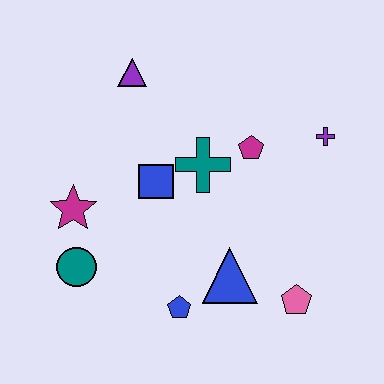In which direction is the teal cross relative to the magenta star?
The teal cross is to the right of the magenta star.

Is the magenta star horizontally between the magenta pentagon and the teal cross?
No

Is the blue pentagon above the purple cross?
No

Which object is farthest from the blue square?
The pink pentagon is farthest from the blue square.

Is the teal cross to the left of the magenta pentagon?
Yes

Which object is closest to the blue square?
The teal cross is closest to the blue square.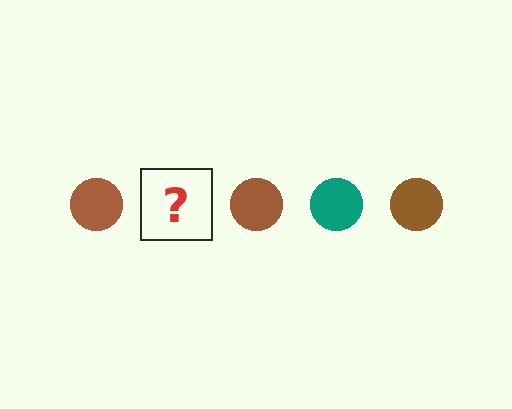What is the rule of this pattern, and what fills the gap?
The rule is that the pattern cycles through brown, teal circles. The gap should be filled with a teal circle.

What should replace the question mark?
The question mark should be replaced with a teal circle.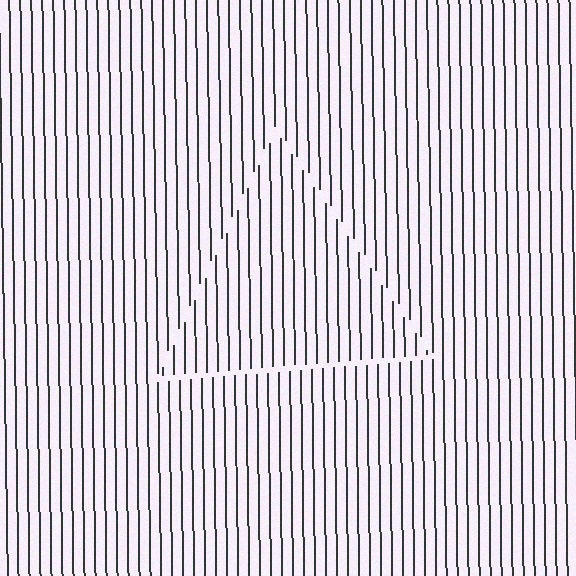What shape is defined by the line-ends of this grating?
An illusory triangle. The interior of the shape contains the same grating, shifted by half a period — the contour is defined by the phase discontinuity where line-ends from the inner and outer gratings abut.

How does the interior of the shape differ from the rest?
The interior of the shape contains the same grating, shifted by half a period — the contour is defined by the phase discontinuity where line-ends from the inner and outer gratings abut.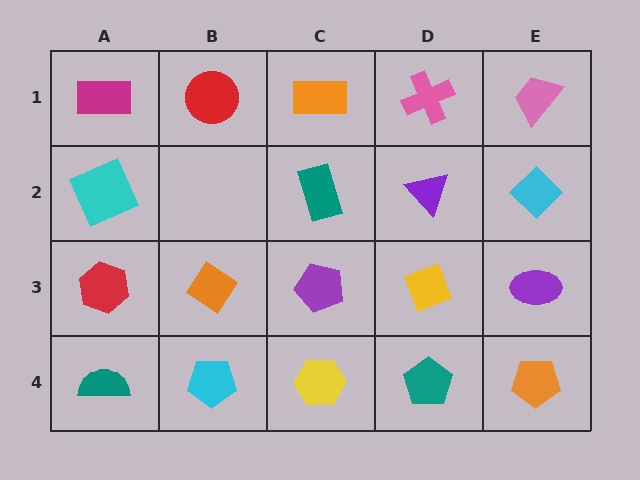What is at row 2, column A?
A cyan square.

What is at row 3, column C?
A purple pentagon.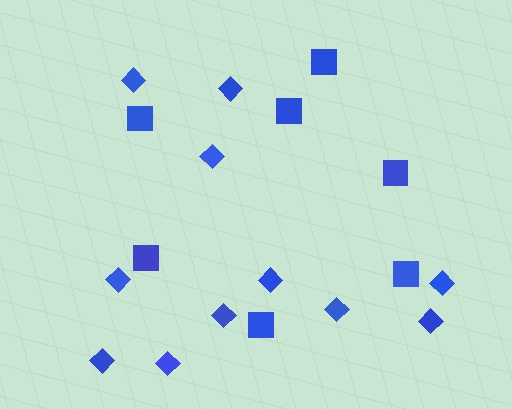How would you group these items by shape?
There are 2 groups: one group of diamonds (11) and one group of squares (7).